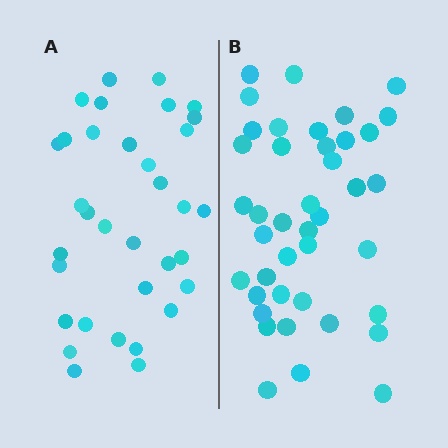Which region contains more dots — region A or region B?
Region B (the right region) has more dots.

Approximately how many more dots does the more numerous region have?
Region B has roughly 8 or so more dots than region A.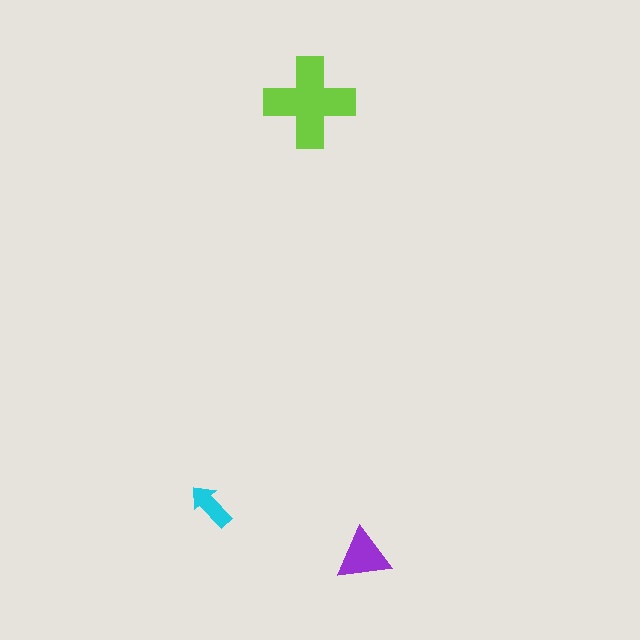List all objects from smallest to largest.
The cyan arrow, the purple triangle, the lime cross.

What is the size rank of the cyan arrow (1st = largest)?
3rd.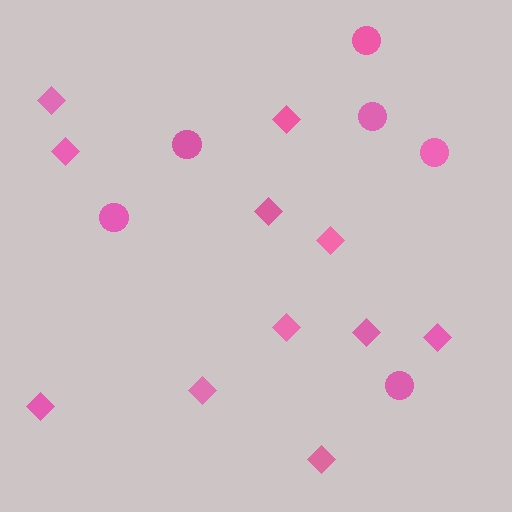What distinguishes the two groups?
There are 2 groups: one group of circles (6) and one group of diamonds (11).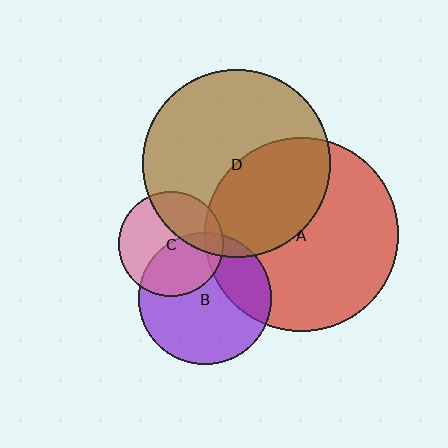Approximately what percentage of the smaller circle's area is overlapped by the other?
Approximately 40%.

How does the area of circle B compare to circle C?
Approximately 1.6 times.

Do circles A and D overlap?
Yes.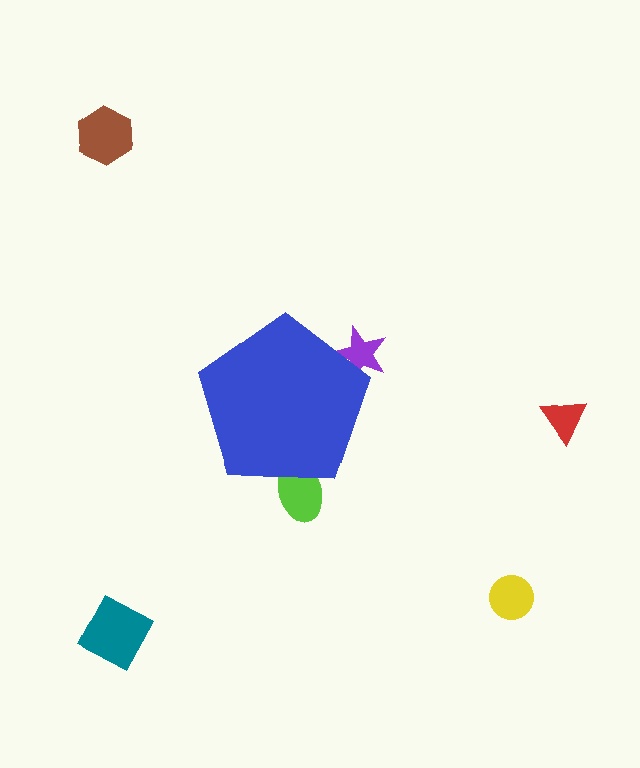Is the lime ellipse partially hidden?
Yes, the lime ellipse is partially hidden behind the blue pentagon.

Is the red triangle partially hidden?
No, the red triangle is fully visible.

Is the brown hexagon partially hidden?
No, the brown hexagon is fully visible.